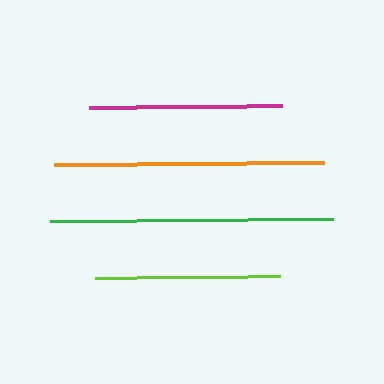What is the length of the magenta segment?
The magenta segment is approximately 193 pixels long.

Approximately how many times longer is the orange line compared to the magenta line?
The orange line is approximately 1.4 times the length of the magenta line.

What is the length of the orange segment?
The orange segment is approximately 270 pixels long.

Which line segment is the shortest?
The lime line is the shortest at approximately 185 pixels.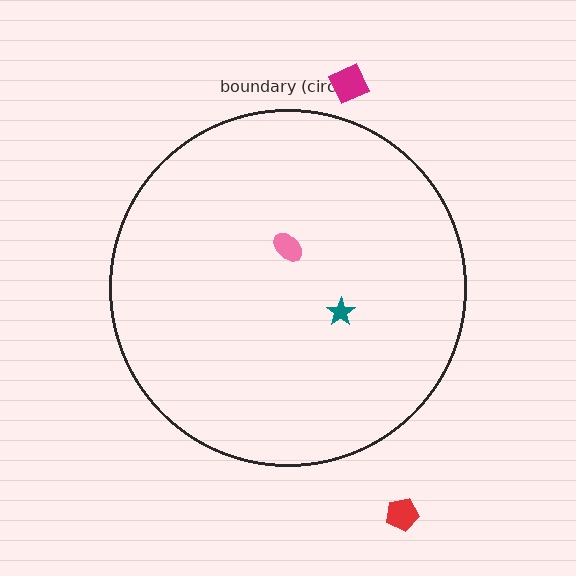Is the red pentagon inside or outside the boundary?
Outside.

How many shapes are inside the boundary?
2 inside, 2 outside.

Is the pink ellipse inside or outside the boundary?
Inside.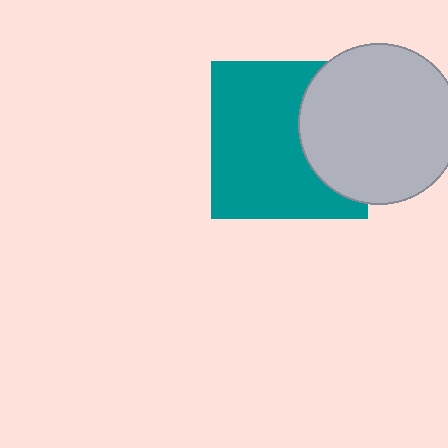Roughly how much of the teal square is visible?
Most of it is visible (roughly 67%).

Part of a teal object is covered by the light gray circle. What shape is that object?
It is a square.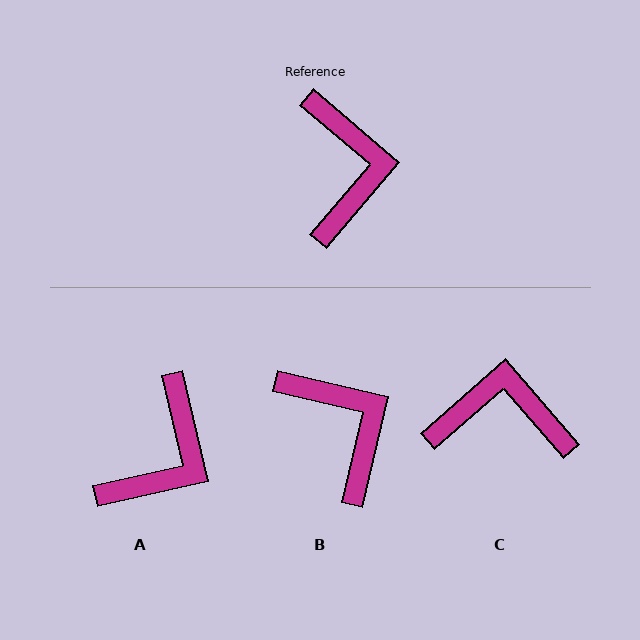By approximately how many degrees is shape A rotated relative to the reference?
Approximately 36 degrees clockwise.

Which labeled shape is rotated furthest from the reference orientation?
C, about 82 degrees away.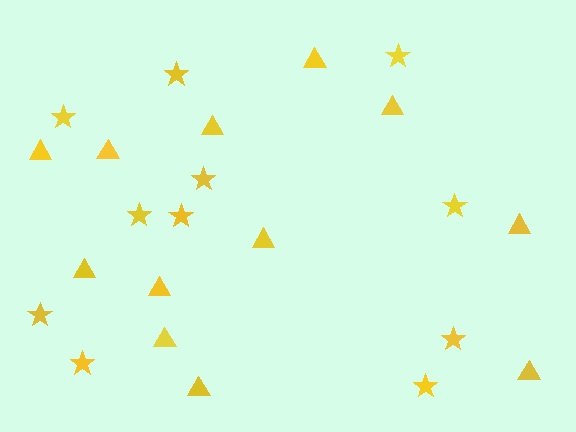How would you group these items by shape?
There are 2 groups: one group of triangles (12) and one group of stars (11).